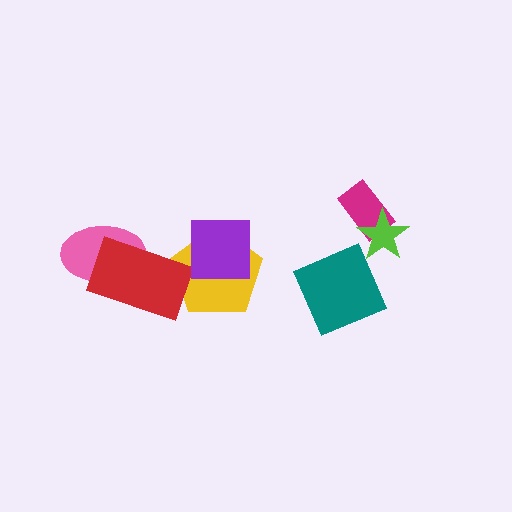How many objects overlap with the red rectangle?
2 objects overlap with the red rectangle.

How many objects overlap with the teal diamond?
1 object overlaps with the teal diamond.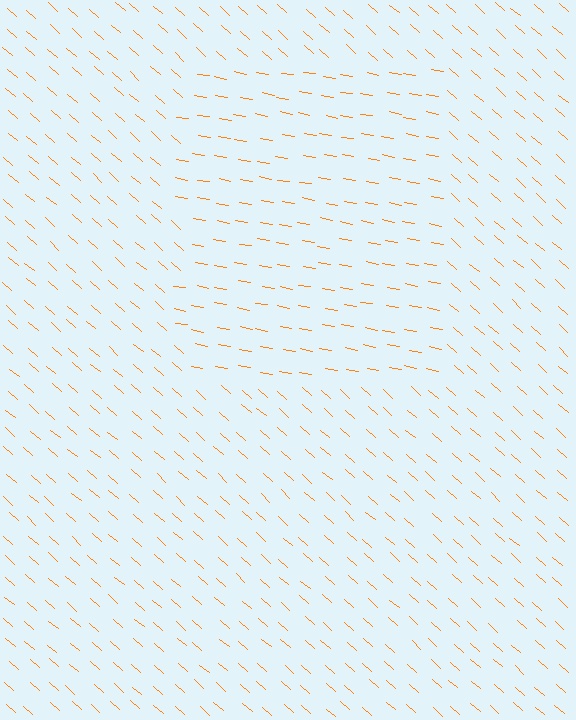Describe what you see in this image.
The image is filled with small orange line segments. A rectangle region in the image has lines oriented differently from the surrounding lines, creating a visible texture boundary.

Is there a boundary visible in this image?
Yes, there is a texture boundary formed by a change in line orientation.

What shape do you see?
I see a rectangle.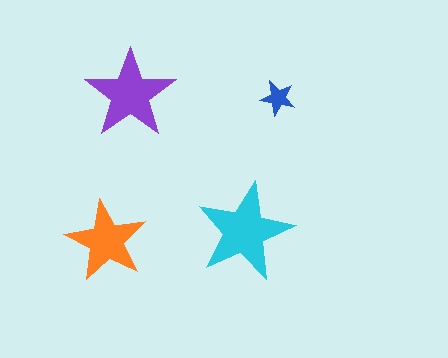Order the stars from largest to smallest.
the cyan one, the purple one, the orange one, the blue one.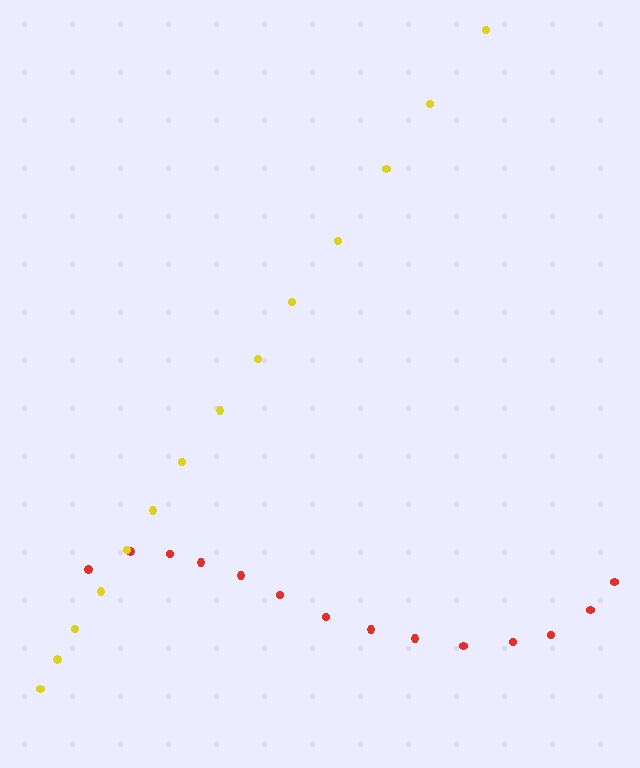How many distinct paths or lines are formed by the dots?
There are 2 distinct paths.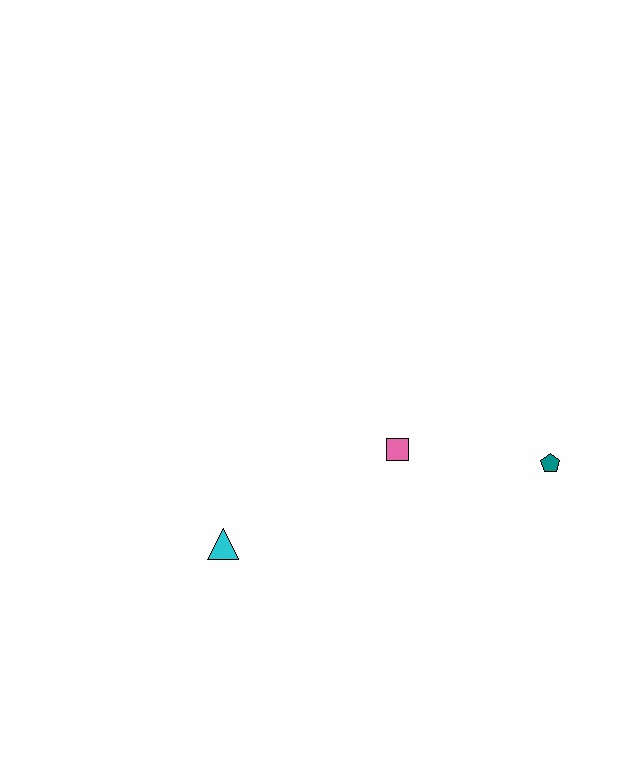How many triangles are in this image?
There is 1 triangle.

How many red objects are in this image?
There are no red objects.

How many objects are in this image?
There are 3 objects.